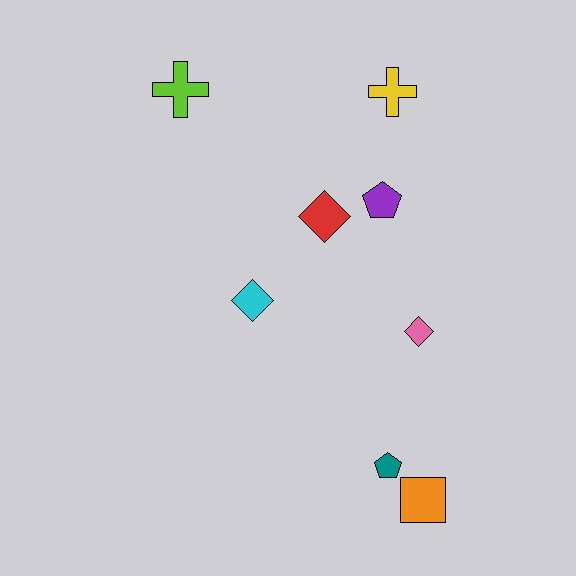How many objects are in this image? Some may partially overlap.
There are 8 objects.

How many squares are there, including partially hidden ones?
There is 1 square.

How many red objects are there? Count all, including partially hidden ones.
There is 1 red object.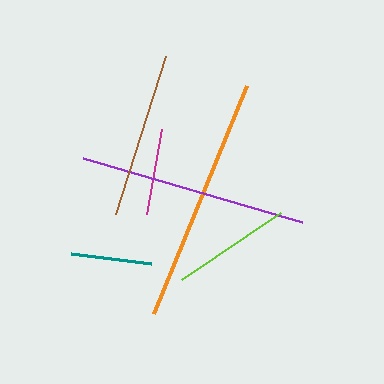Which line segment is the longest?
The orange line is the longest at approximately 247 pixels.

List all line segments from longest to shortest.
From longest to shortest: orange, purple, brown, lime, magenta, teal.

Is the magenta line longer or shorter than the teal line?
The magenta line is longer than the teal line.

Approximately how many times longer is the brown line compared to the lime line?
The brown line is approximately 1.4 times the length of the lime line.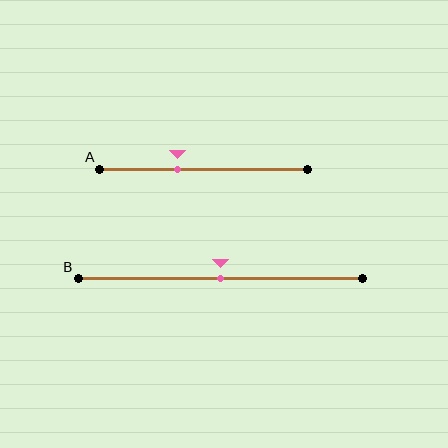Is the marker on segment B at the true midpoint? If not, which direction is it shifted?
Yes, the marker on segment B is at the true midpoint.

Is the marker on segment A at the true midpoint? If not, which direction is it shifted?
No, the marker on segment A is shifted to the left by about 13% of the segment length.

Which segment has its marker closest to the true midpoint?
Segment B has its marker closest to the true midpoint.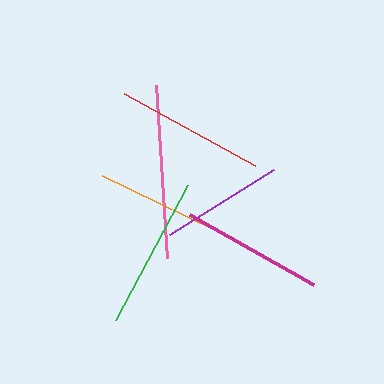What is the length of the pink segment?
The pink segment is approximately 173 pixels long.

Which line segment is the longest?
The pink line is the longest at approximately 173 pixels.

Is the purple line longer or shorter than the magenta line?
The magenta line is longer than the purple line.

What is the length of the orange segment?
The orange segment is approximately 156 pixels long.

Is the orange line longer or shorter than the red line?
The orange line is longer than the red line.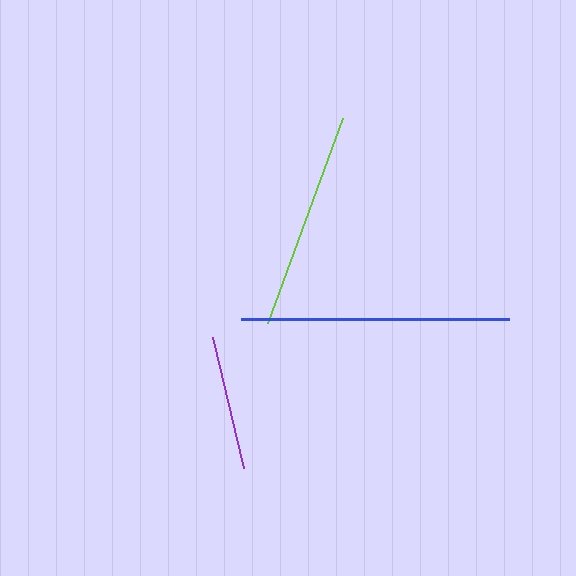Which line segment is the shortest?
The purple line is the shortest at approximately 135 pixels.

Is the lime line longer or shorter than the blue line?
The blue line is longer than the lime line.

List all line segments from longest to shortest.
From longest to shortest: blue, lime, purple.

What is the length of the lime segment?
The lime segment is approximately 219 pixels long.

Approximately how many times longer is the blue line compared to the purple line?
The blue line is approximately 2.0 times the length of the purple line.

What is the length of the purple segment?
The purple segment is approximately 135 pixels long.